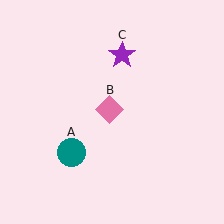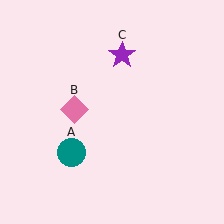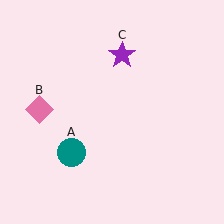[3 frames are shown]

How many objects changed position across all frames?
1 object changed position: pink diamond (object B).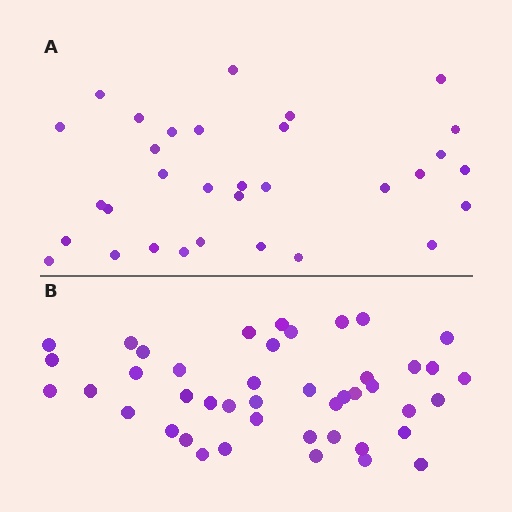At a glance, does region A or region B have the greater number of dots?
Region B (the bottom region) has more dots.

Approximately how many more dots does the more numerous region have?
Region B has roughly 12 or so more dots than region A.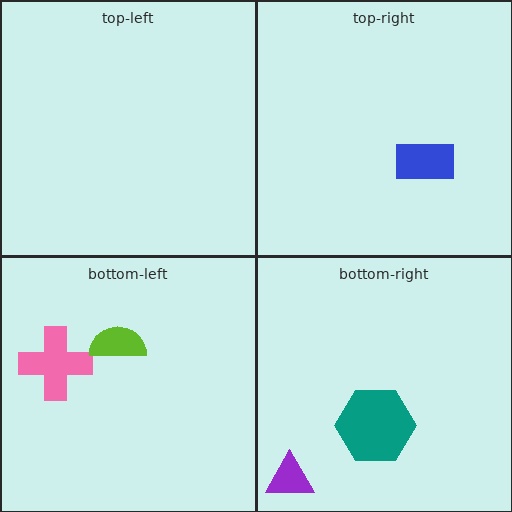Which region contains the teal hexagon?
The bottom-right region.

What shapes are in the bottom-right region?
The teal hexagon, the purple triangle.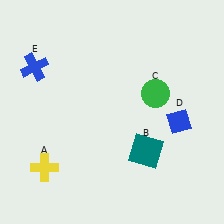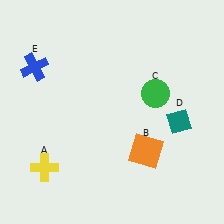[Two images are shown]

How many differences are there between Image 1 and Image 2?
There are 2 differences between the two images.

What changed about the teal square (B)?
In Image 1, B is teal. In Image 2, it changed to orange.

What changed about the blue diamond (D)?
In Image 1, D is blue. In Image 2, it changed to teal.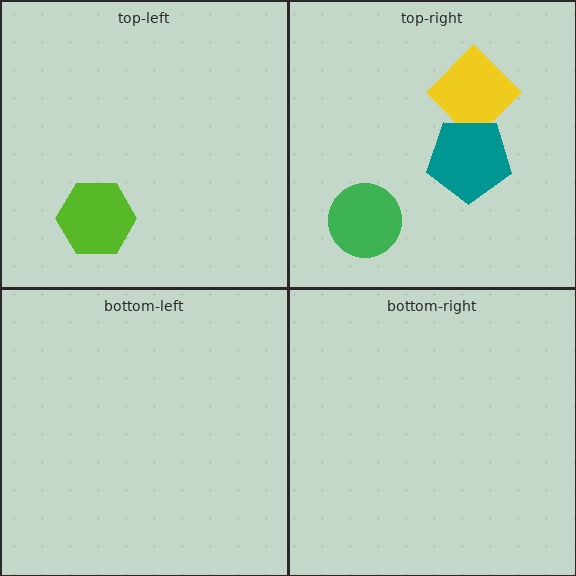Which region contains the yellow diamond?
The top-right region.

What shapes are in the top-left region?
The lime hexagon.